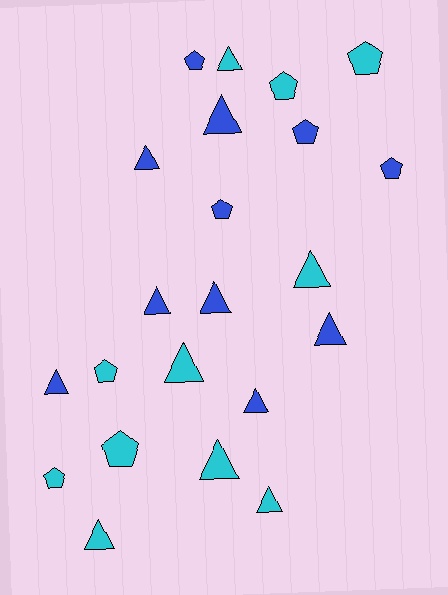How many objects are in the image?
There are 22 objects.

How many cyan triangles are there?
There are 6 cyan triangles.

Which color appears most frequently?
Blue, with 11 objects.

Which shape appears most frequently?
Triangle, with 13 objects.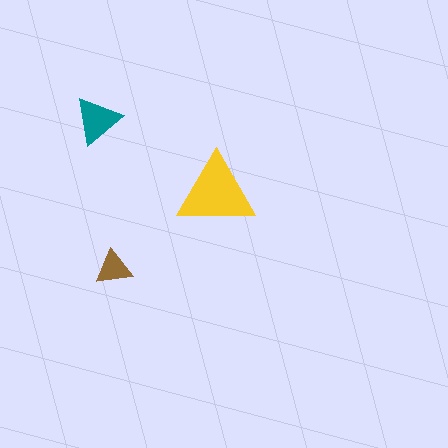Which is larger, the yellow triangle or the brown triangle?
The yellow one.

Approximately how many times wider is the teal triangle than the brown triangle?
About 1.5 times wider.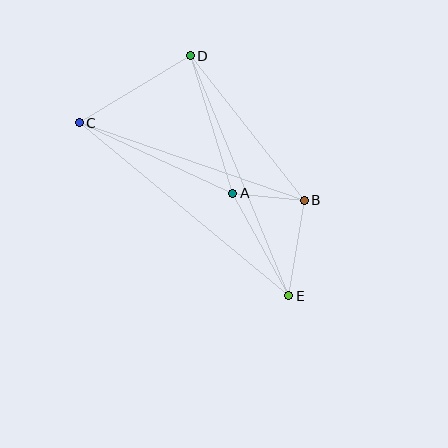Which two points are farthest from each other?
Points C and E are farthest from each other.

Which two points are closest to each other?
Points A and B are closest to each other.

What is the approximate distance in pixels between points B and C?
The distance between B and C is approximately 238 pixels.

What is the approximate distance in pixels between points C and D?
The distance between C and D is approximately 129 pixels.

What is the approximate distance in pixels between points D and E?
The distance between D and E is approximately 259 pixels.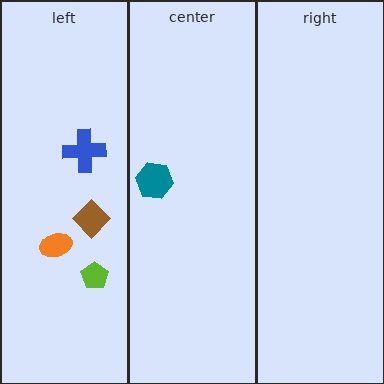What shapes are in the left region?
The blue cross, the orange ellipse, the brown diamond, the lime pentagon.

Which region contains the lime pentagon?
The left region.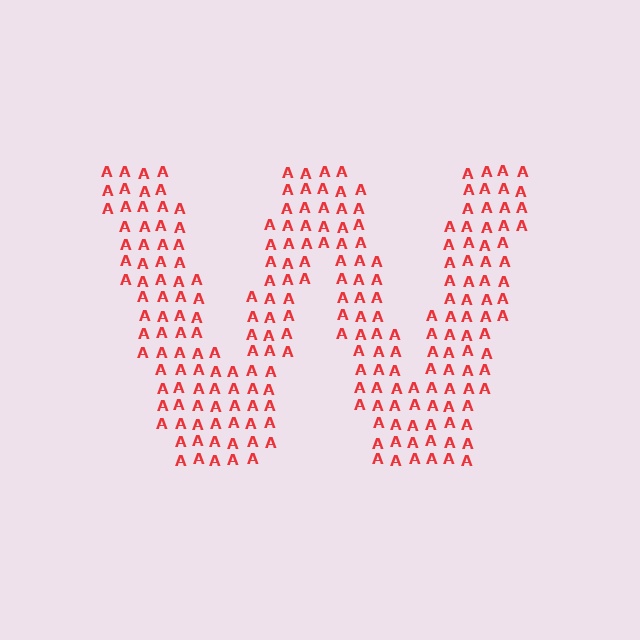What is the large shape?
The large shape is the letter W.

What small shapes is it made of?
It is made of small letter A's.